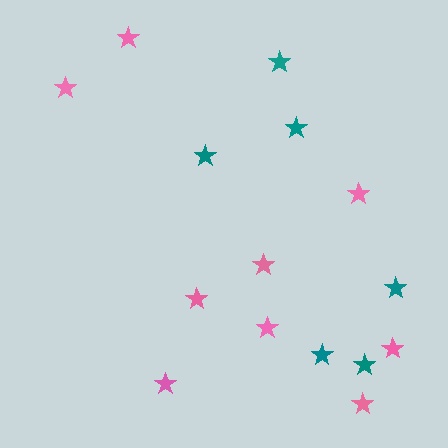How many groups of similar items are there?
There are 2 groups: one group of pink stars (9) and one group of teal stars (6).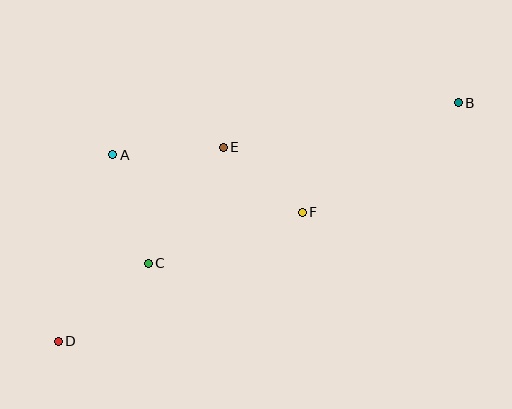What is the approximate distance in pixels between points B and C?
The distance between B and C is approximately 349 pixels.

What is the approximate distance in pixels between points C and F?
The distance between C and F is approximately 162 pixels.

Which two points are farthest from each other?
Points B and D are farthest from each other.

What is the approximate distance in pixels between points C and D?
The distance between C and D is approximately 119 pixels.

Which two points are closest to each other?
Points E and F are closest to each other.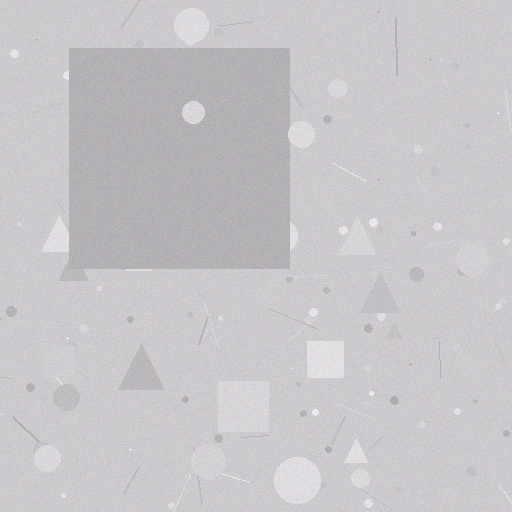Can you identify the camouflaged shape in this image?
The camouflaged shape is a square.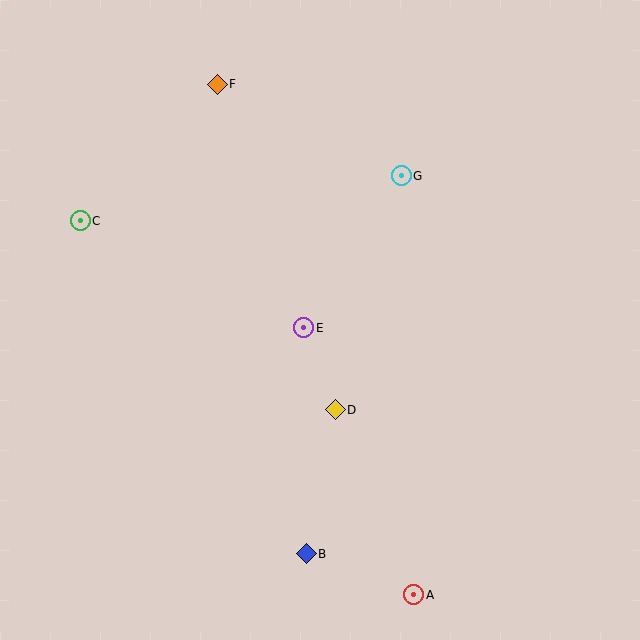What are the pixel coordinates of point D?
Point D is at (335, 410).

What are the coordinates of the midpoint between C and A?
The midpoint between C and A is at (247, 408).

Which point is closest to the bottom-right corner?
Point A is closest to the bottom-right corner.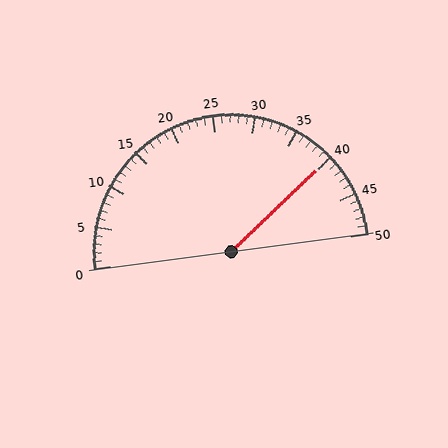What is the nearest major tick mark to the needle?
The nearest major tick mark is 40.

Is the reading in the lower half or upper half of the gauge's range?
The reading is in the upper half of the range (0 to 50).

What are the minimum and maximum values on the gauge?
The gauge ranges from 0 to 50.